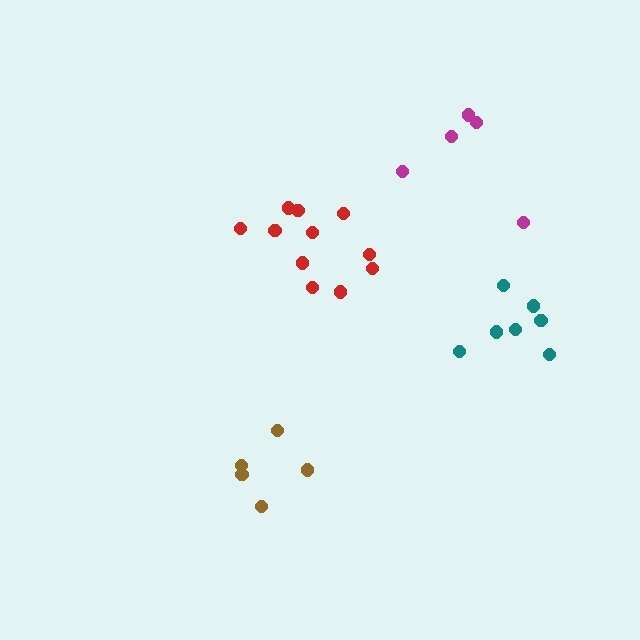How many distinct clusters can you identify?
There are 4 distinct clusters.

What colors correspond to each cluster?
The clusters are colored: brown, red, teal, magenta.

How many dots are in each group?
Group 1: 5 dots, Group 2: 11 dots, Group 3: 7 dots, Group 4: 5 dots (28 total).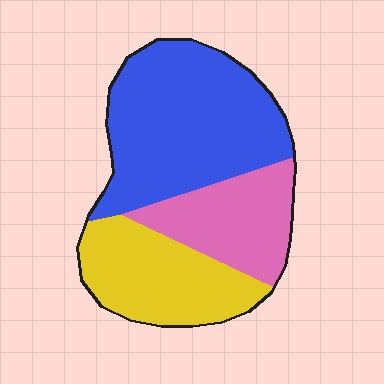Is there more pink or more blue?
Blue.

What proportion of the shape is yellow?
Yellow covers around 30% of the shape.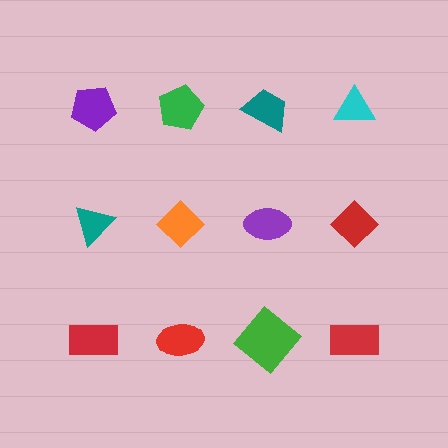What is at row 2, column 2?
An orange diamond.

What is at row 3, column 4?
A red rectangle.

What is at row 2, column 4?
A red diamond.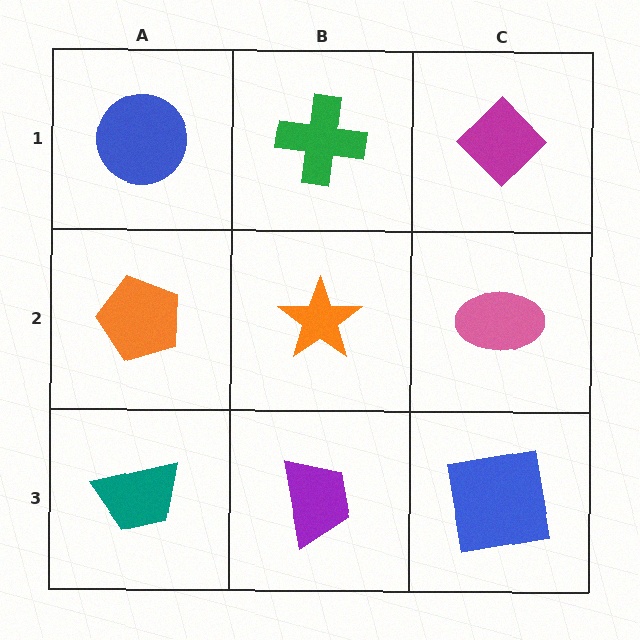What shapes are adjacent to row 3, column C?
A pink ellipse (row 2, column C), a purple trapezoid (row 3, column B).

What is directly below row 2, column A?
A teal trapezoid.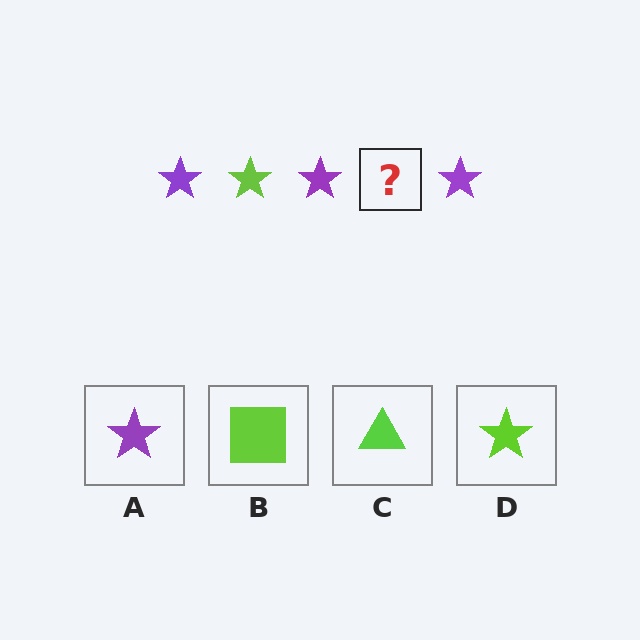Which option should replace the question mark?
Option D.